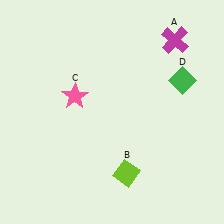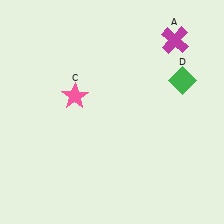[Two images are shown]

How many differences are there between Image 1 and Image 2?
There is 1 difference between the two images.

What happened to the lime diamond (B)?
The lime diamond (B) was removed in Image 2. It was in the bottom-right area of Image 1.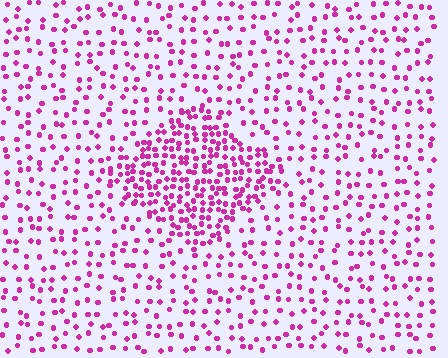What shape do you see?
I see a diamond.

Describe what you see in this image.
The image contains small magenta elements arranged at two different densities. A diamond-shaped region is visible where the elements are more densely packed than the surrounding area.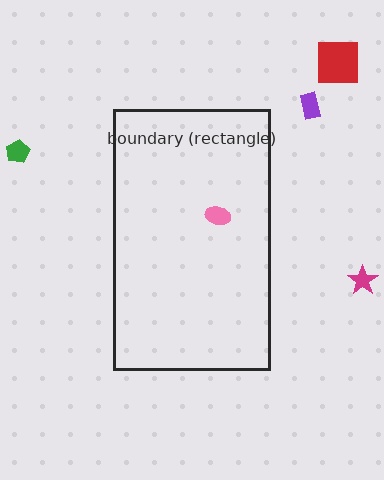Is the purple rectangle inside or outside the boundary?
Outside.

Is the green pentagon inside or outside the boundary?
Outside.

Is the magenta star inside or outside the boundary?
Outside.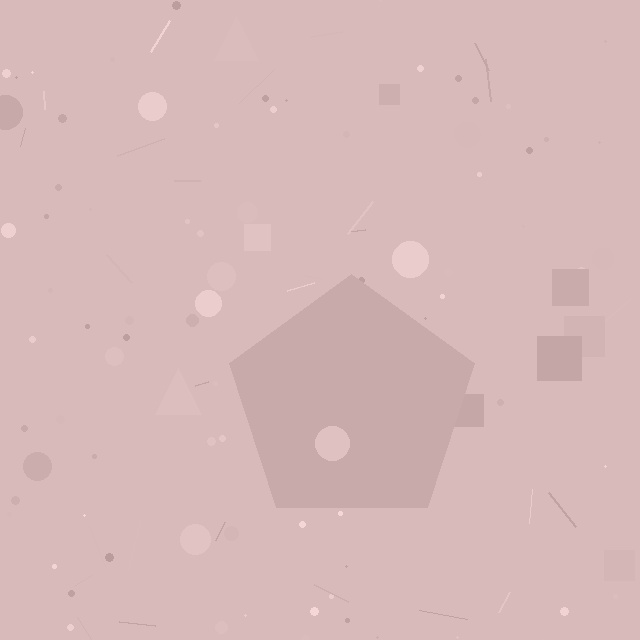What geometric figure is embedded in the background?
A pentagon is embedded in the background.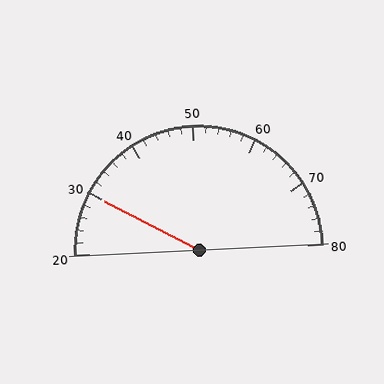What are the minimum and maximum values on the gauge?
The gauge ranges from 20 to 80.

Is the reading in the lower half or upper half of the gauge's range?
The reading is in the lower half of the range (20 to 80).